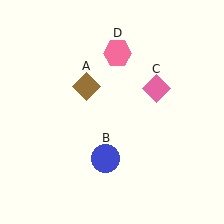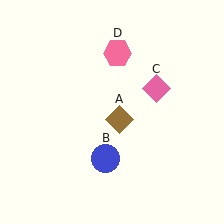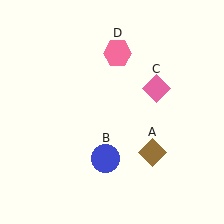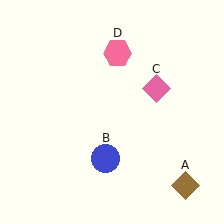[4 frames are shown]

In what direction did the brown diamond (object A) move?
The brown diamond (object A) moved down and to the right.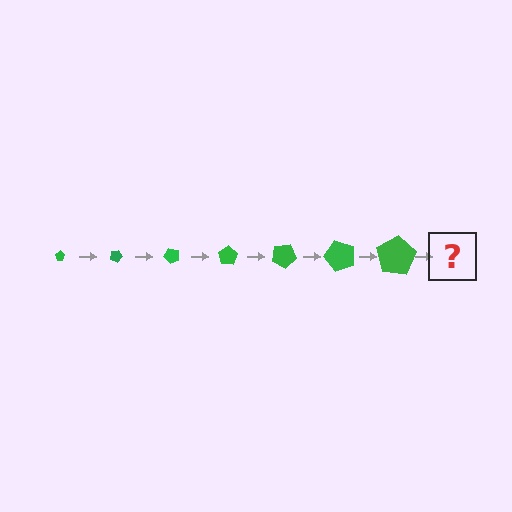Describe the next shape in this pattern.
It should be a pentagon, larger than the previous one and rotated 175 degrees from the start.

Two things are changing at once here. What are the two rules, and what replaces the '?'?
The two rules are that the pentagon grows larger each step and it rotates 25 degrees each step. The '?' should be a pentagon, larger than the previous one and rotated 175 degrees from the start.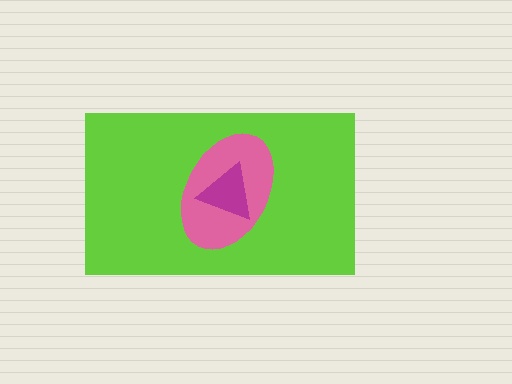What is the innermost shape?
The magenta triangle.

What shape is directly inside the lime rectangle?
The pink ellipse.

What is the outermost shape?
The lime rectangle.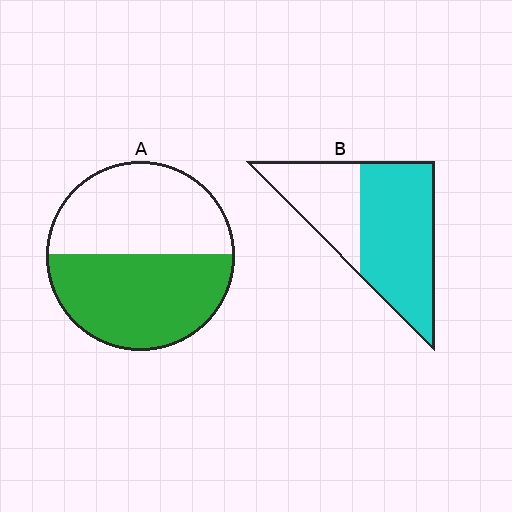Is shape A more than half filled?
Roughly half.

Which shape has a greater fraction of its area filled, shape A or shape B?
Shape B.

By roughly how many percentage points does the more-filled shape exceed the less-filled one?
By roughly 10 percentage points (B over A).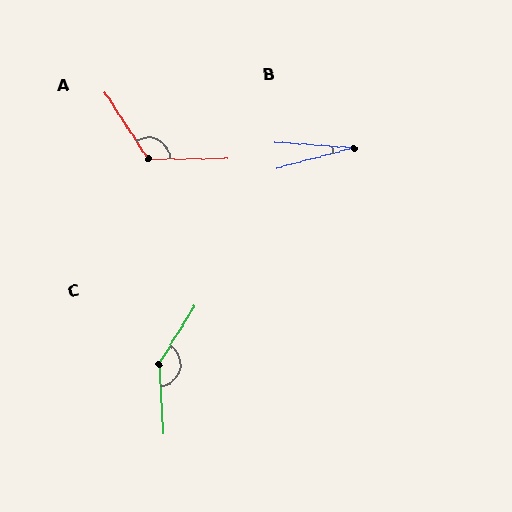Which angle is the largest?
C, at approximately 145 degrees.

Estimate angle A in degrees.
Approximately 123 degrees.